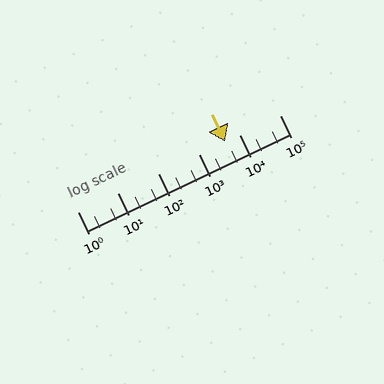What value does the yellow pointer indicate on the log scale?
The pointer indicates approximately 4500.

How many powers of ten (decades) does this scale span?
The scale spans 5 decades, from 1 to 100000.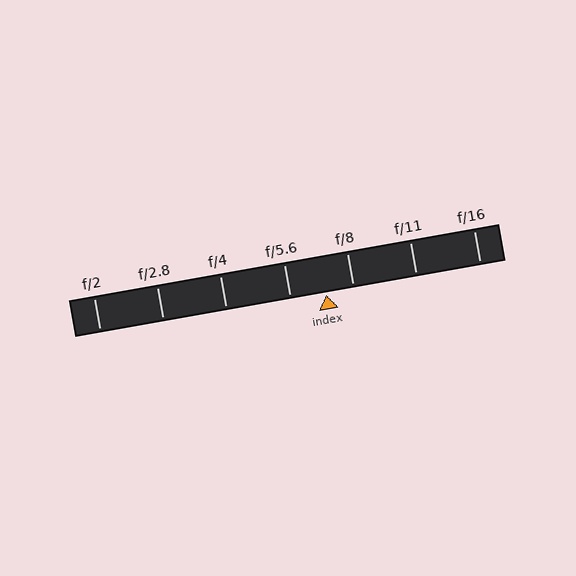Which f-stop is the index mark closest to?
The index mark is closest to f/8.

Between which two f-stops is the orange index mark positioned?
The index mark is between f/5.6 and f/8.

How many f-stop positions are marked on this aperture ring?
There are 7 f-stop positions marked.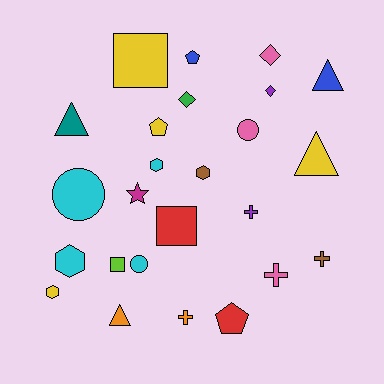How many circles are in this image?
There are 3 circles.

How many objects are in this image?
There are 25 objects.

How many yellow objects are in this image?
There are 4 yellow objects.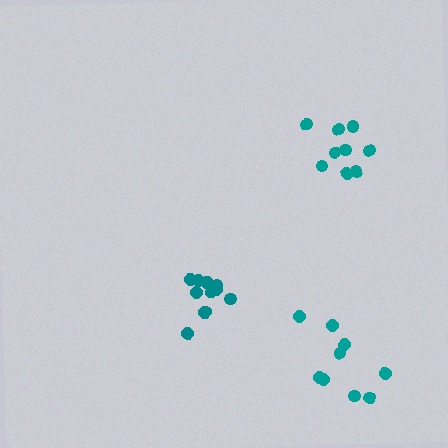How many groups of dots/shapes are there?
There are 3 groups.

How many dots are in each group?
Group 1: 11 dots, Group 2: 9 dots, Group 3: 9 dots (29 total).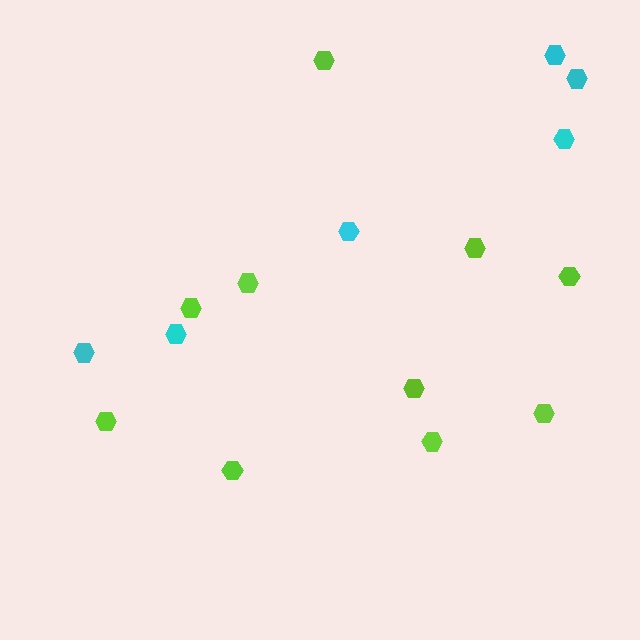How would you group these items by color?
There are 2 groups: one group of cyan hexagons (6) and one group of lime hexagons (10).